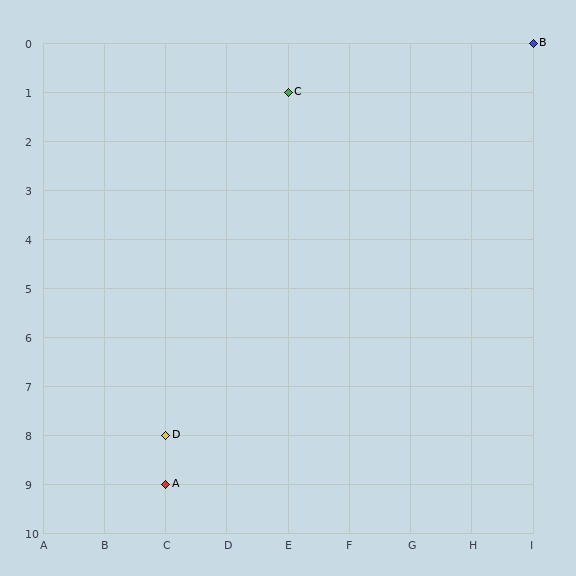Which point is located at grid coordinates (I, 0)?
Point B is at (I, 0).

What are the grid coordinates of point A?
Point A is at grid coordinates (C, 9).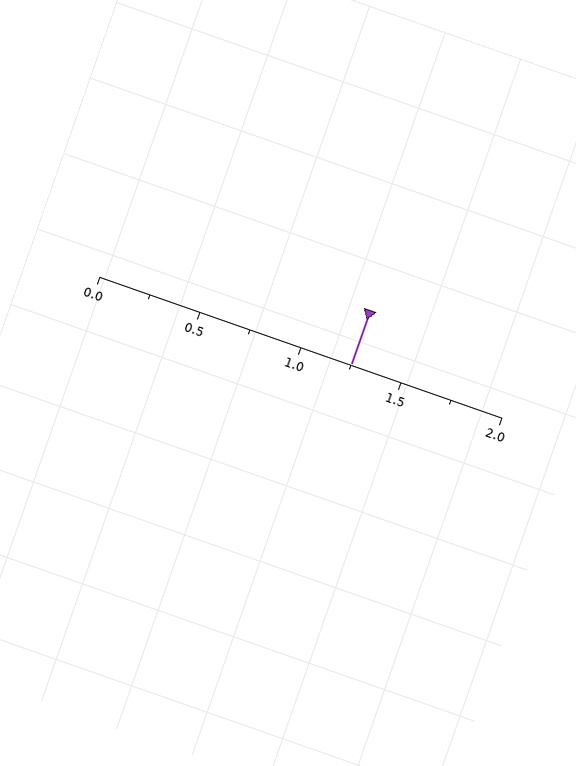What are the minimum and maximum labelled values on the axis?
The axis runs from 0.0 to 2.0.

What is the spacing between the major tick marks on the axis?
The major ticks are spaced 0.5 apart.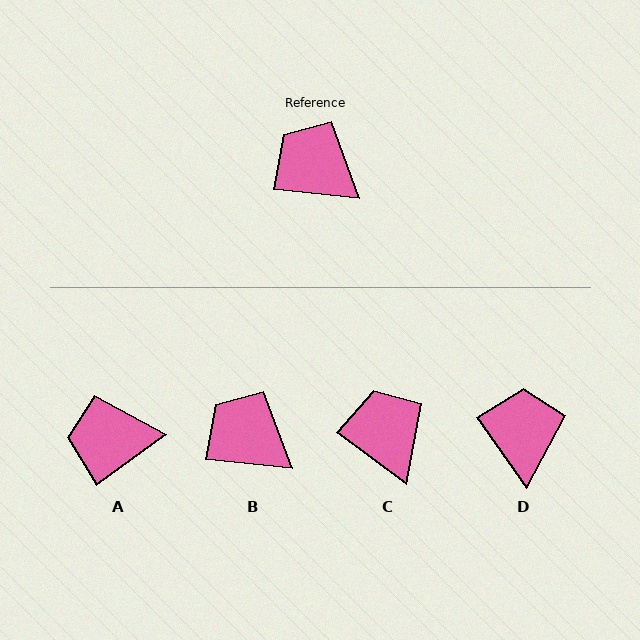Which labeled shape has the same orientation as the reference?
B.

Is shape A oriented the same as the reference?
No, it is off by about 42 degrees.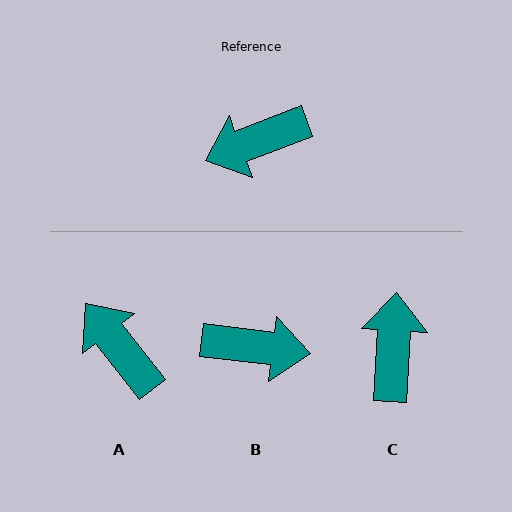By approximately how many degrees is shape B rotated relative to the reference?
Approximately 152 degrees counter-clockwise.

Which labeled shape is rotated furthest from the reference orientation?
B, about 152 degrees away.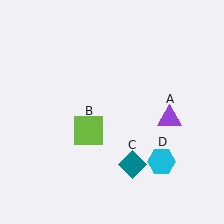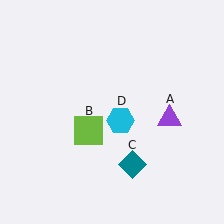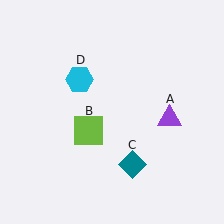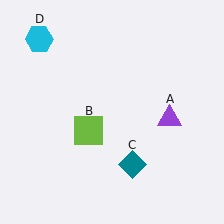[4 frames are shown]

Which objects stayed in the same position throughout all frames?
Purple triangle (object A) and lime square (object B) and teal diamond (object C) remained stationary.